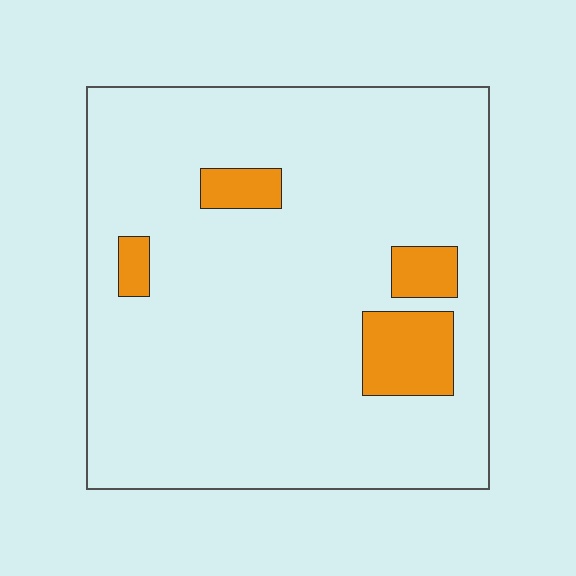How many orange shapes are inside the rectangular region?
4.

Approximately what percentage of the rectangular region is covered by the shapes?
Approximately 10%.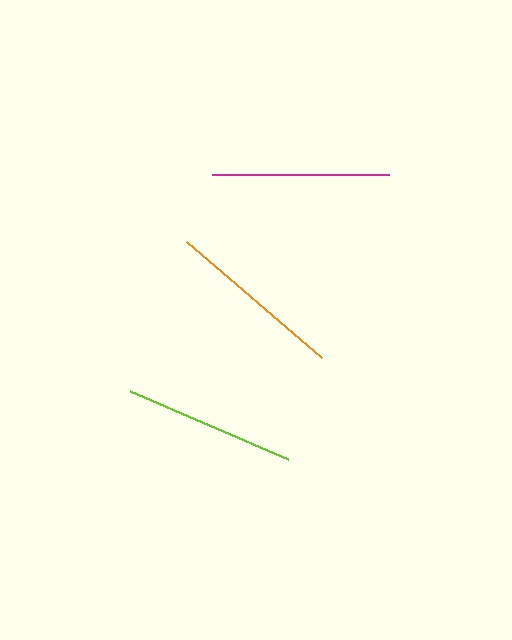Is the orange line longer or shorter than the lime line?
The orange line is longer than the lime line.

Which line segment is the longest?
The orange line is the longest at approximately 178 pixels.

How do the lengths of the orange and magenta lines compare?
The orange and magenta lines are approximately the same length.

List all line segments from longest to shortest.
From longest to shortest: orange, magenta, lime.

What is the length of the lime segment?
The lime segment is approximately 172 pixels long.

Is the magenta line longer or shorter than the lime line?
The magenta line is longer than the lime line.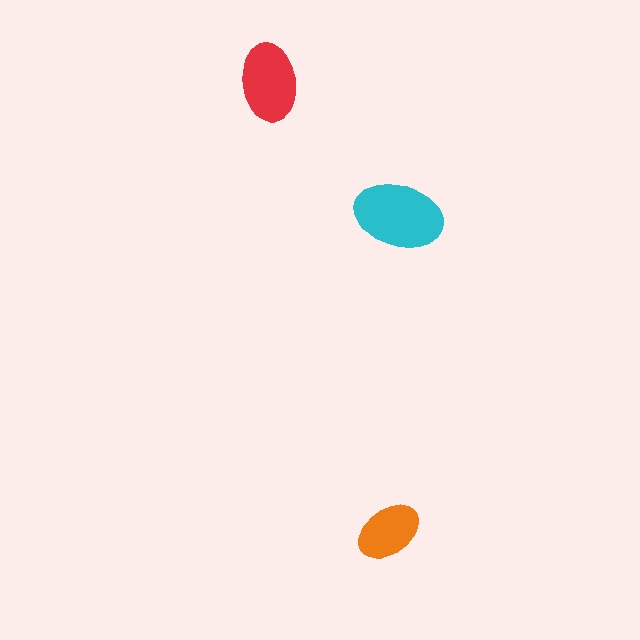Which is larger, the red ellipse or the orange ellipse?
The red one.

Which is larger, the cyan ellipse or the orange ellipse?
The cyan one.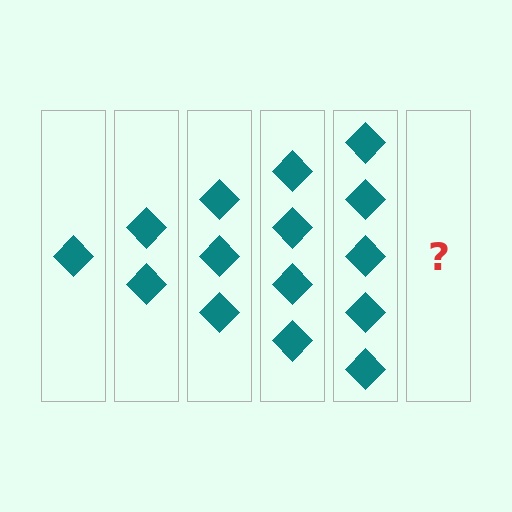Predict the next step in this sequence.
The next step is 6 diamonds.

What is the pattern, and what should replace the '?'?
The pattern is that each step adds one more diamond. The '?' should be 6 diamonds.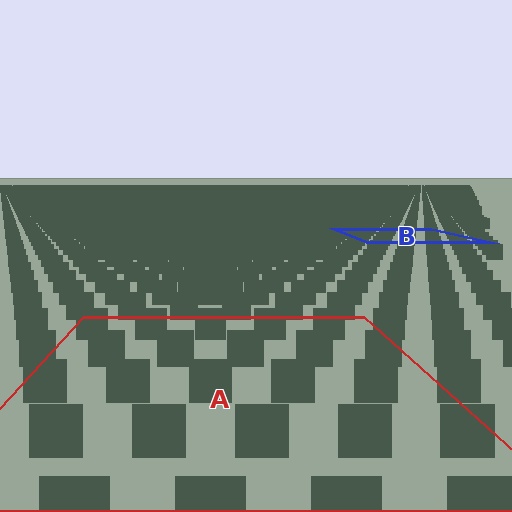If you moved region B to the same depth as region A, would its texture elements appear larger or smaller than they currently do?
They would appear larger. At a closer depth, the same texture elements are projected at a bigger on-screen size.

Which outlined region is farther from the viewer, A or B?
Region B is farther from the viewer — the texture elements inside it appear smaller and more densely packed.